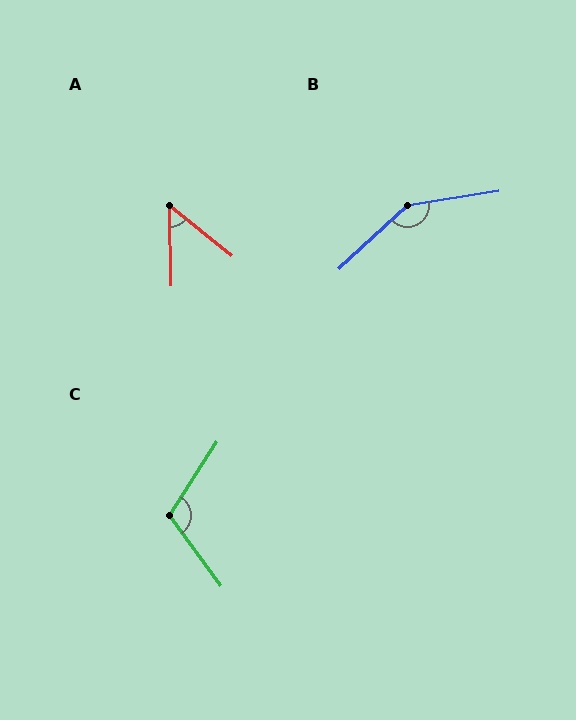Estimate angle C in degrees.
Approximately 111 degrees.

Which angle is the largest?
B, at approximately 146 degrees.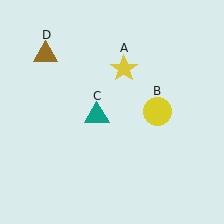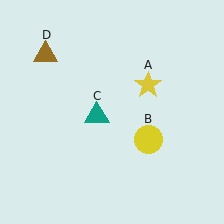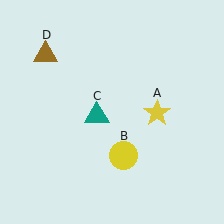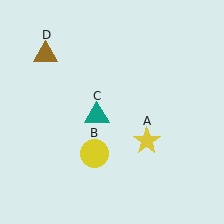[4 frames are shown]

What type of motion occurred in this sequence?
The yellow star (object A), yellow circle (object B) rotated clockwise around the center of the scene.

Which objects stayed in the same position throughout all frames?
Teal triangle (object C) and brown triangle (object D) remained stationary.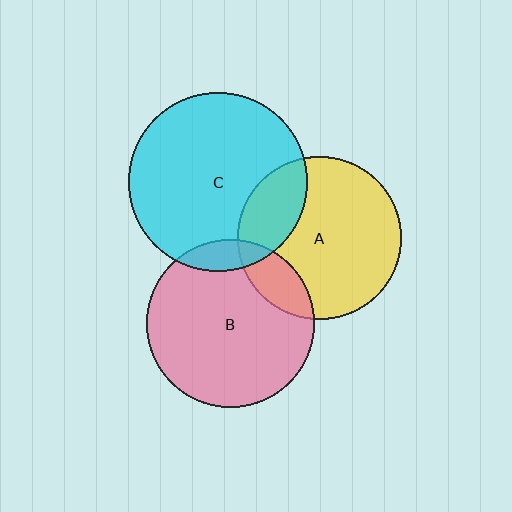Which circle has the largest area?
Circle C (cyan).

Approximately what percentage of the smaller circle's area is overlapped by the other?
Approximately 15%.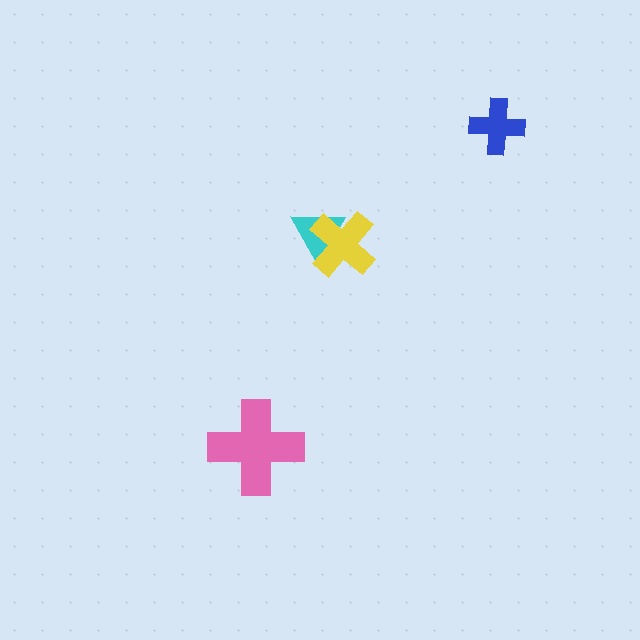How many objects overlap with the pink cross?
0 objects overlap with the pink cross.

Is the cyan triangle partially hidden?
Yes, it is partially covered by another shape.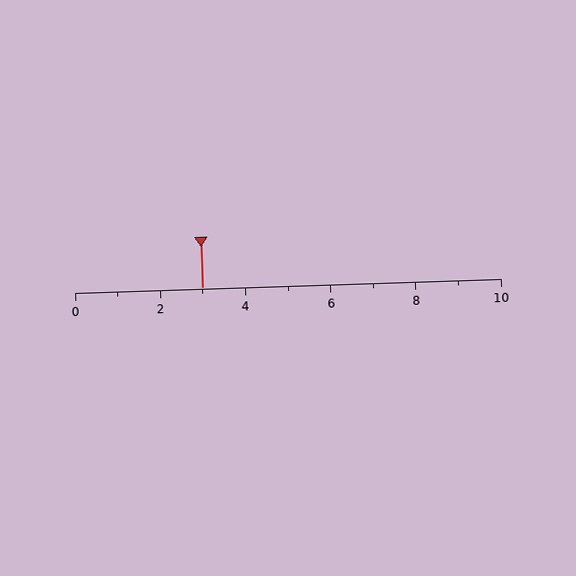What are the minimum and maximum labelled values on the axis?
The axis runs from 0 to 10.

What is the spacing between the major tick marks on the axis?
The major ticks are spaced 2 apart.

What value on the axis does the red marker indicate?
The marker indicates approximately 3.